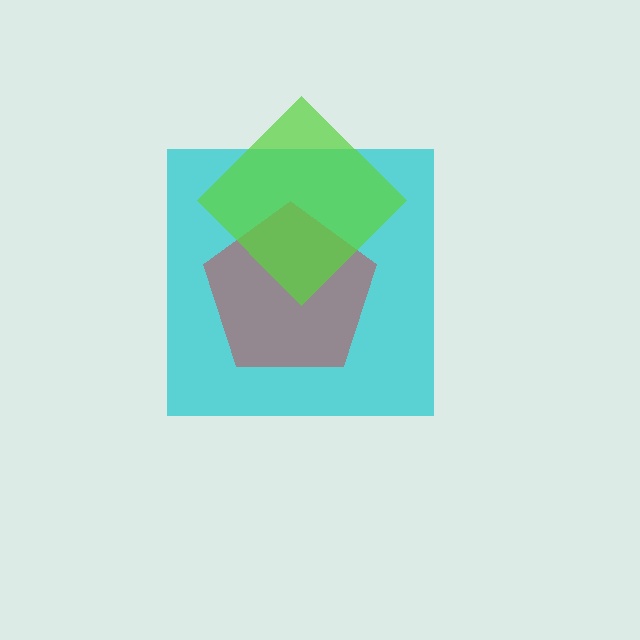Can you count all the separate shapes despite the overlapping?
Yes, there are 3 separate shapes.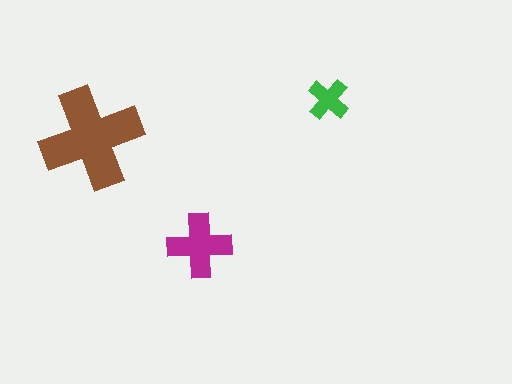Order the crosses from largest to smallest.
the brown one, the magenta one, the green one.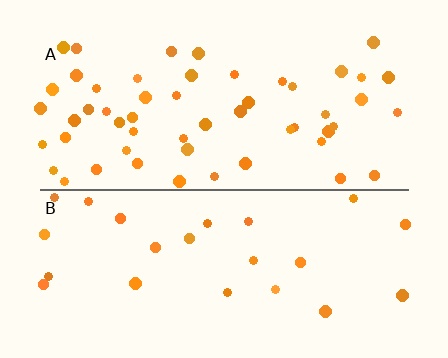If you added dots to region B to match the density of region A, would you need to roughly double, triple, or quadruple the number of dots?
Approximately double.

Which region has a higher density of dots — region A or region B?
A (the top).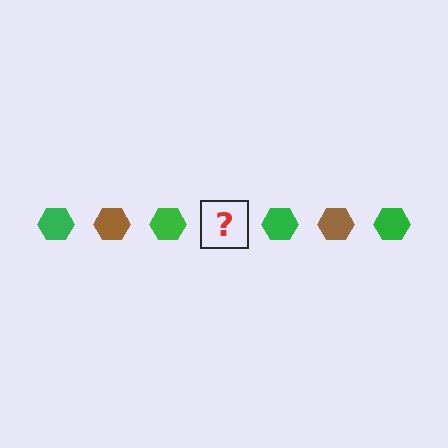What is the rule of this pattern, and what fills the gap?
The rule is that the pattern cycles through green, brown hexagons. The gap should be filled with a brown hexagon.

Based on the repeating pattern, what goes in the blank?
The blank should be a brown hexagon.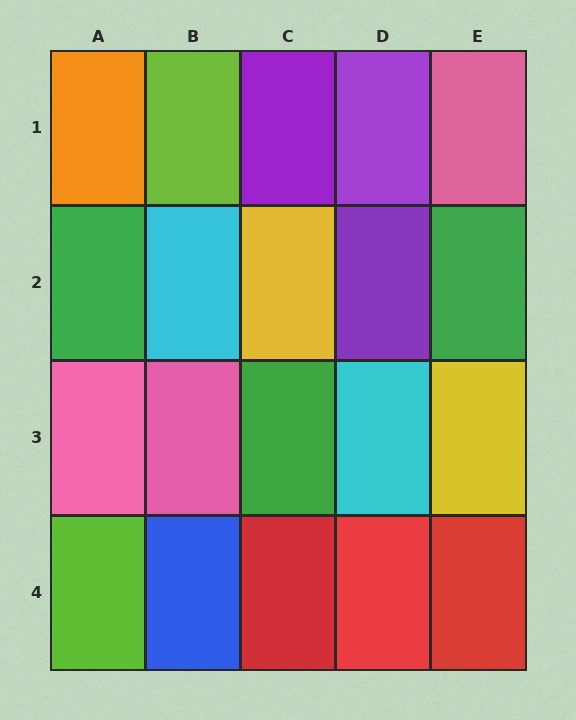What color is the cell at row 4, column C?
Red.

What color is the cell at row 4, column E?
Red.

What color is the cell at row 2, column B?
Cyan.